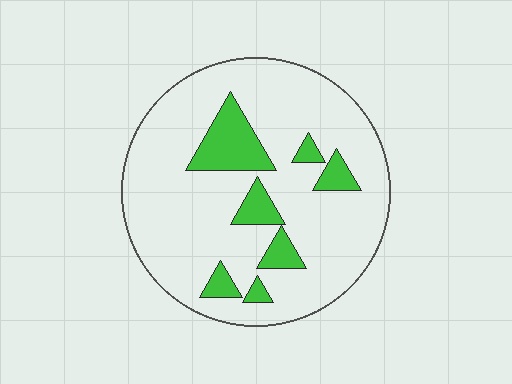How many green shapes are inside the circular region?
7.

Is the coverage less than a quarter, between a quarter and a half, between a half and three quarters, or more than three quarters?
Less than a quarter.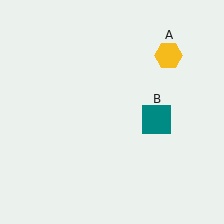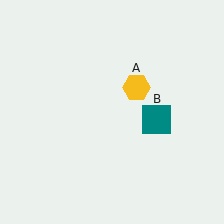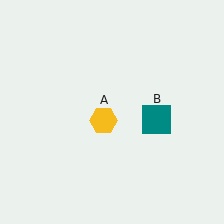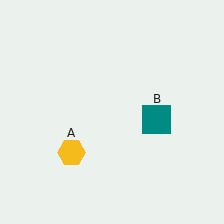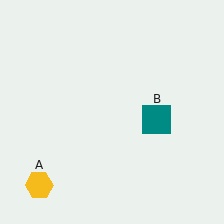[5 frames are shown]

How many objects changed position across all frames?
1 object changed position: yellow hexagon (object A).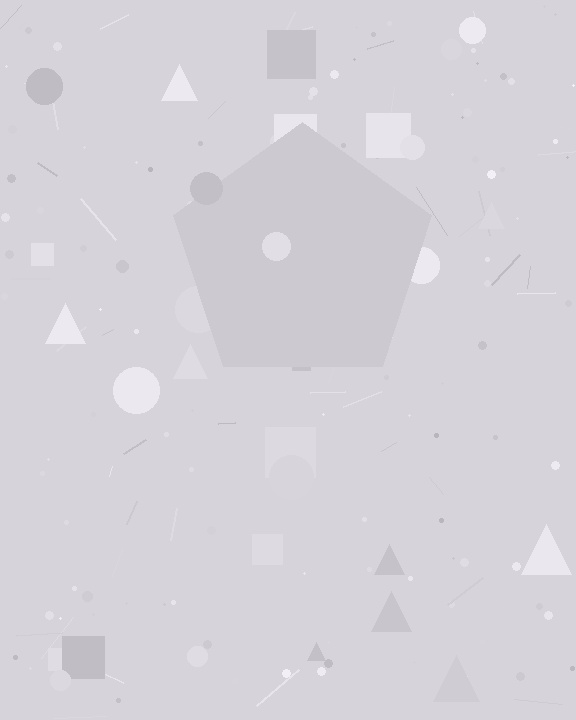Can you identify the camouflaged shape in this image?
The camouflaged shape is a pentagon.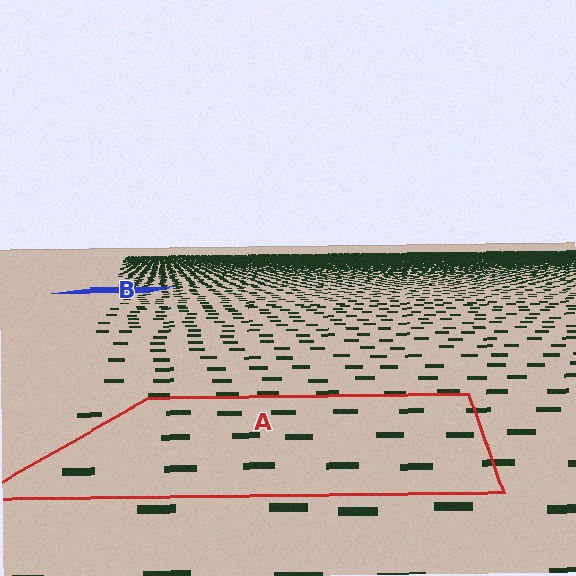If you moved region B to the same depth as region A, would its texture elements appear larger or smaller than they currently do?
They would appear larger. At a closer depth, the same texture elements are projected at a bigger on-screen size.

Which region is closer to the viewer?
Region A is closer. The texture elements there are larger and more spread out.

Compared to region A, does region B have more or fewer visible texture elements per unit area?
Region B has more texture elements per unit area — they are packed more densely because it is farther away.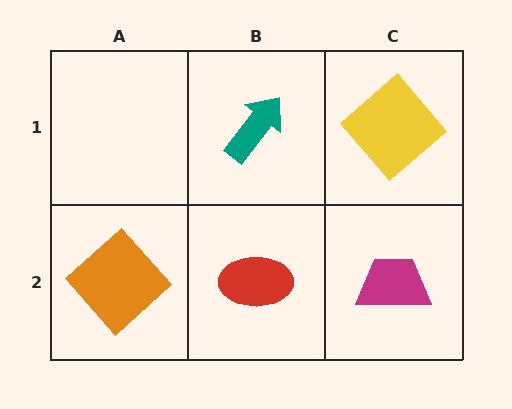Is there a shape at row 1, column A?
No, that cell is empty.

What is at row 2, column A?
An orange diamond.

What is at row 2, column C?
A magenta trapezoid.